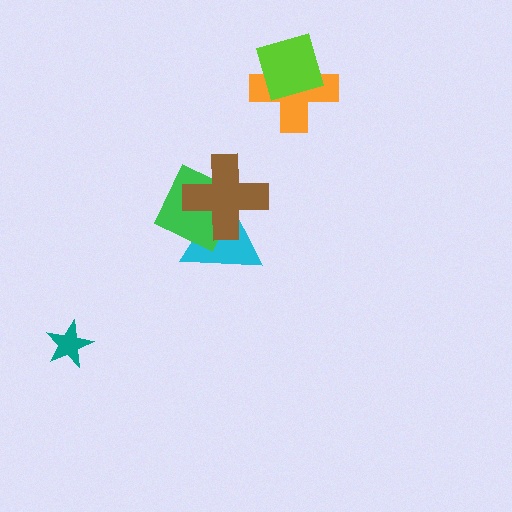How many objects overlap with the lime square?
1 object overlaps with the lime square.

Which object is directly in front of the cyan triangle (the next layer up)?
The green diamond is directly in front of the cyan triangle.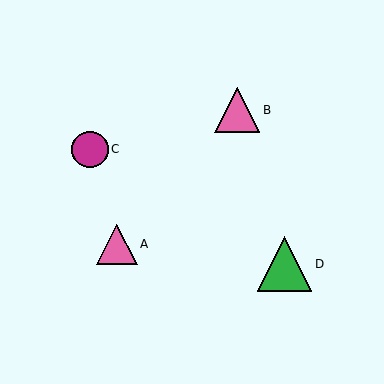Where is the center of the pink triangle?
The center of the pink triangle is at (117, 244).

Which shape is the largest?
The green triangle (labeled D) is the largest.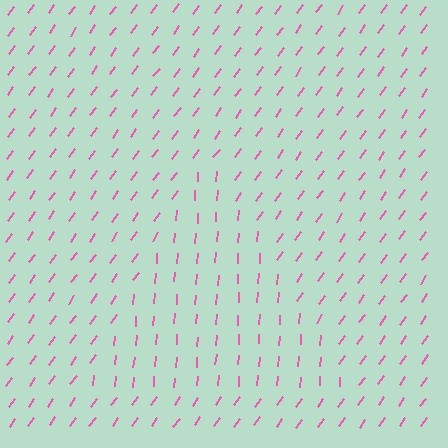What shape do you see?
I see a triangle.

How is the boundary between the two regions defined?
The boundary is defined purely by a change in line orientation (approximately 31 degrees difference). All lines are the same color and thickness.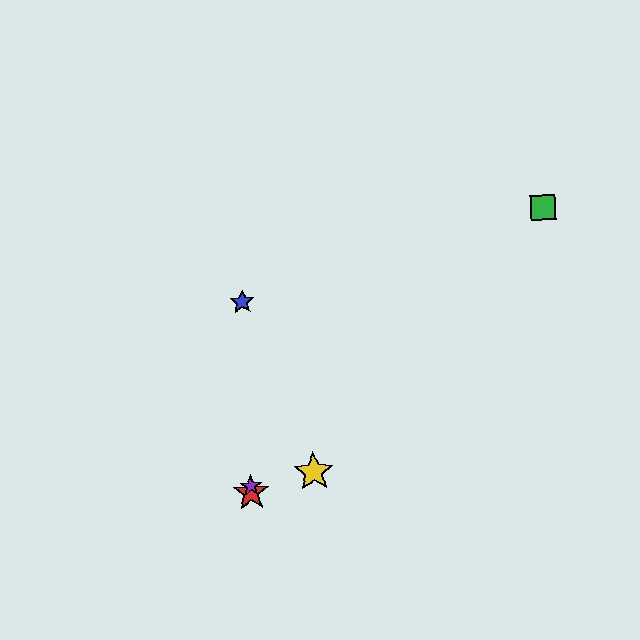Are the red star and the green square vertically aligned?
No, the red star is at x≈251 and the green square is at x≈543.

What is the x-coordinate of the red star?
The red star is at x≈251.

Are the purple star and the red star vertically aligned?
Yes, both are at x≈251.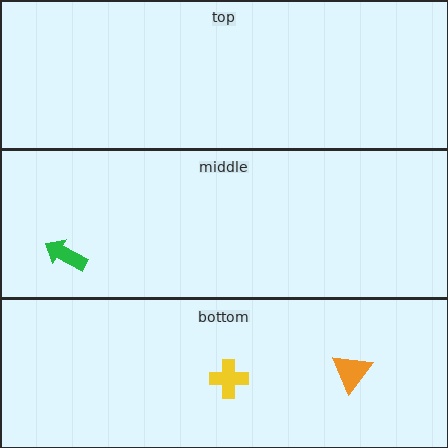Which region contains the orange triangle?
The bottom region.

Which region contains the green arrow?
The middle region.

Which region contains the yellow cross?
The bottom region.